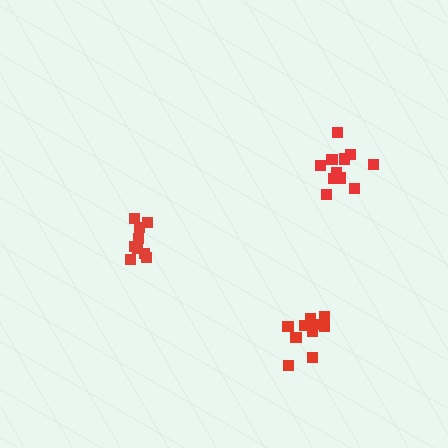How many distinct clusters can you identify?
There are 3 distinct clusters.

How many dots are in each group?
Group 1: 11 dots, Group 2: 9 dots, Group 3: 10 dots (30 total).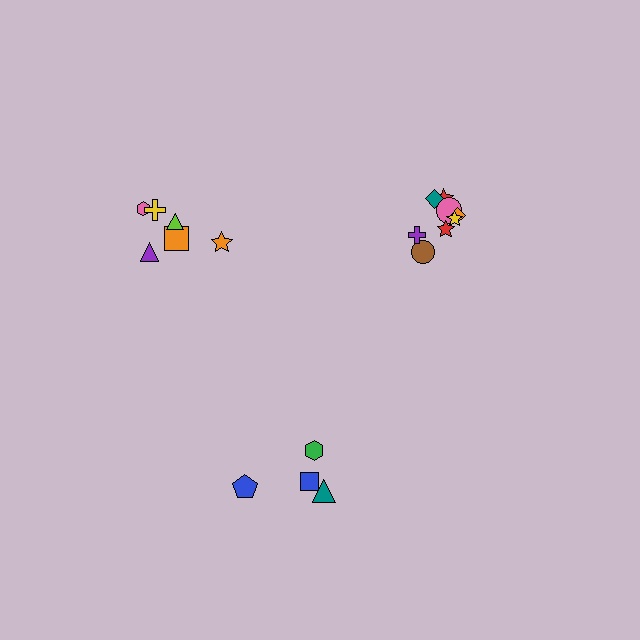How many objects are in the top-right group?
There are 8 objects.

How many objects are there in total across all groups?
There are 18 objects.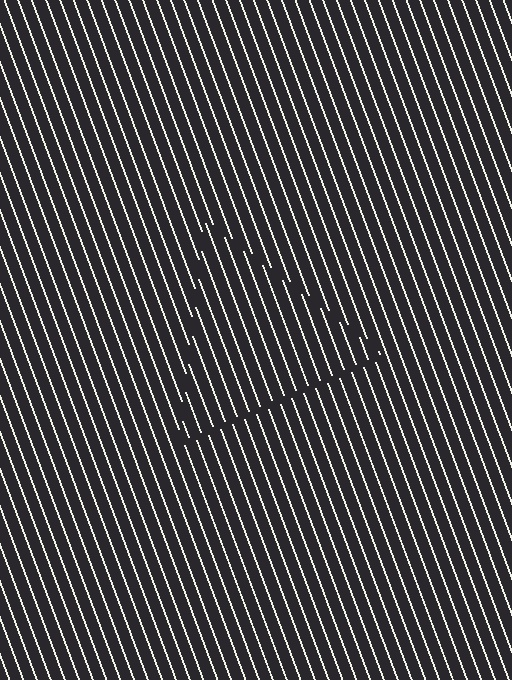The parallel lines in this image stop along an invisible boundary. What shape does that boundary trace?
An illusory triangle. The interior of the shape contains the same grating, shifted by half a period — the contour is defined by the phase discontinuity where line-ends from the inner and outer gratings abut.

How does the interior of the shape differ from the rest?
The interior of the shape contains the same grating, shifted by half a period — the contour is defined by the phase discontinuity where line-ends from the inner and outer gratings abut.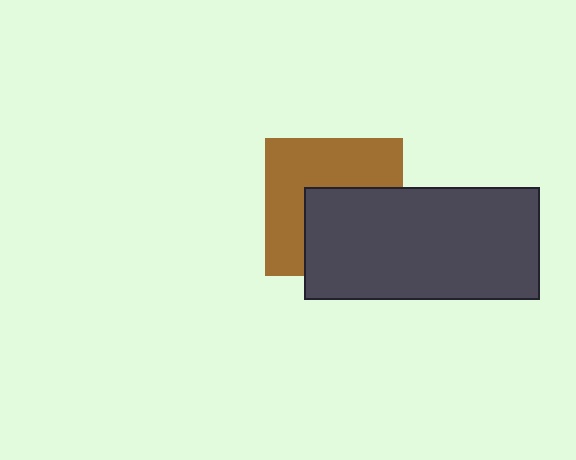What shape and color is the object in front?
The object in front is a dark gray rectangle.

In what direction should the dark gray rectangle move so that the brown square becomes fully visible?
The dark gray rectangle should move toward the lower-right. That is the shortest direction to clear the overlap and leave the brown square fully visible.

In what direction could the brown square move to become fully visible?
The brown square could move toward the upper-left. That would shift it out from behind the dark gray rectangle entirely.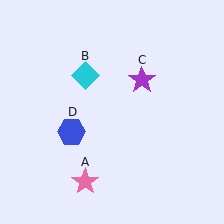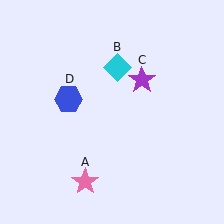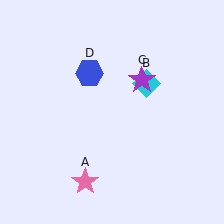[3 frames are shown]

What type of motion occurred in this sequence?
The cyan diamond (object B), blue hexagon (object D) rotated clockwise around the center of the scene.